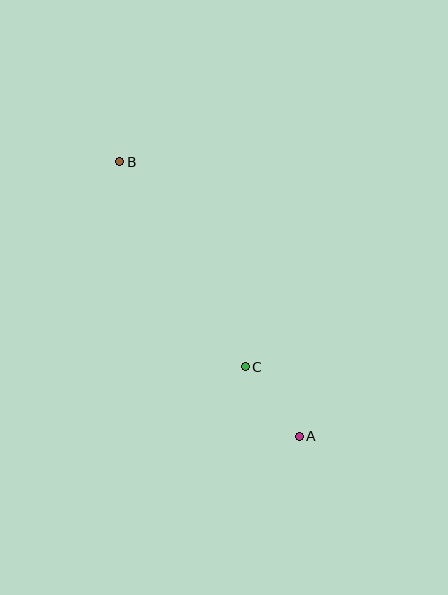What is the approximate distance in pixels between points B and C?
The distance between B and C is approximately 240 pixels.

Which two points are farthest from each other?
Points A and B are farthest from each other.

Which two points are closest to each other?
Points A and C are closest to each other.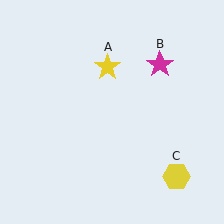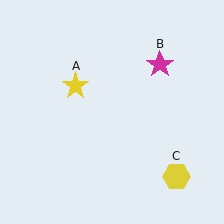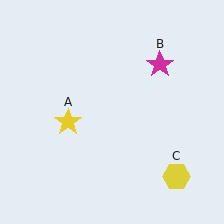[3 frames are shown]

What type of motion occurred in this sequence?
The yellow star (object A) rotated counterclockwise around the center of the scene.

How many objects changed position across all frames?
1 object changed position: yellow star (object A).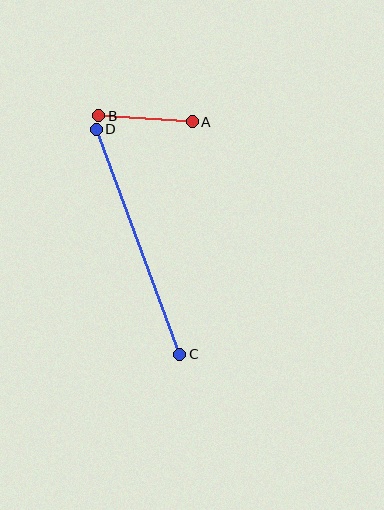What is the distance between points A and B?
The distance is approximately 94 pixels.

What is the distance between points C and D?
The distance is approximately 240 pixels.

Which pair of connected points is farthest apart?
Points C and D are farthest apart.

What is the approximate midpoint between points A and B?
The midpoint is at approximately (145, 119) pixels.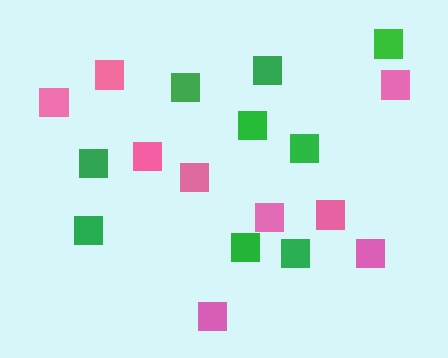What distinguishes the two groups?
There are 2 groups: one group of pink squares (9) and one group of green squares (9).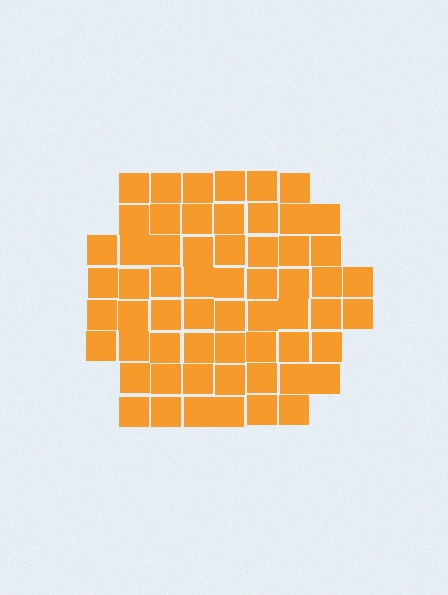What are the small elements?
The small elements are squares.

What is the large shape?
The large shape is a hexagon.